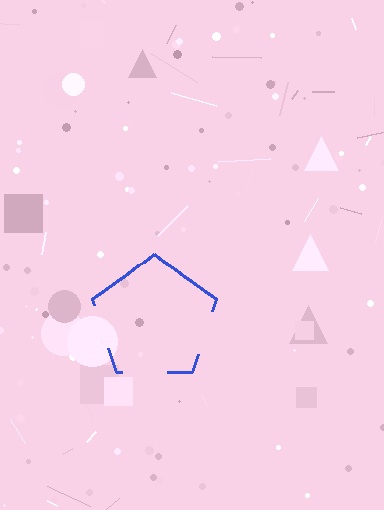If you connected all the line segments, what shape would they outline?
They would outline a pentagon.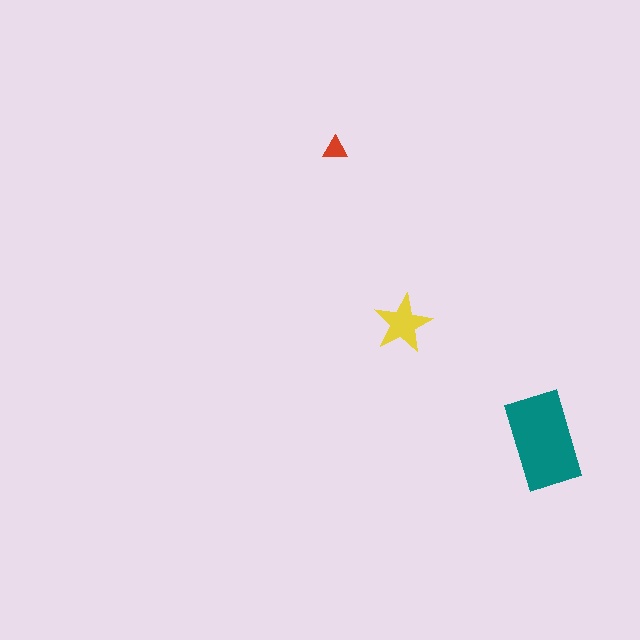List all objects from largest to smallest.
The teal rectangle, the yellow star, the red triangle.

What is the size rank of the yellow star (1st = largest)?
2nd.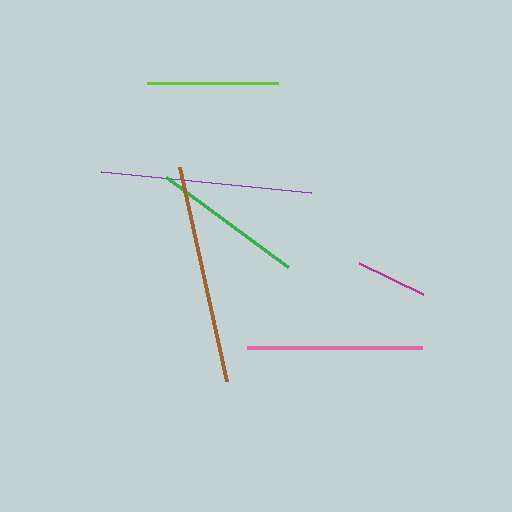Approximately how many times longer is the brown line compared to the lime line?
The brown line is approximately 1.7 times the length of the lime line.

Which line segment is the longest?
The brown line is the longest at approximately 219 pixels.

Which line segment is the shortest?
The magenta line is the shortest at approximately 71 pixels.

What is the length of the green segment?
The green segment is approximately 151 pixels long.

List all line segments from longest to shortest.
From longest to shortest: brown, purple, pink, green, lime, magenta.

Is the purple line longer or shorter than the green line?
The purple line is longer than the green line.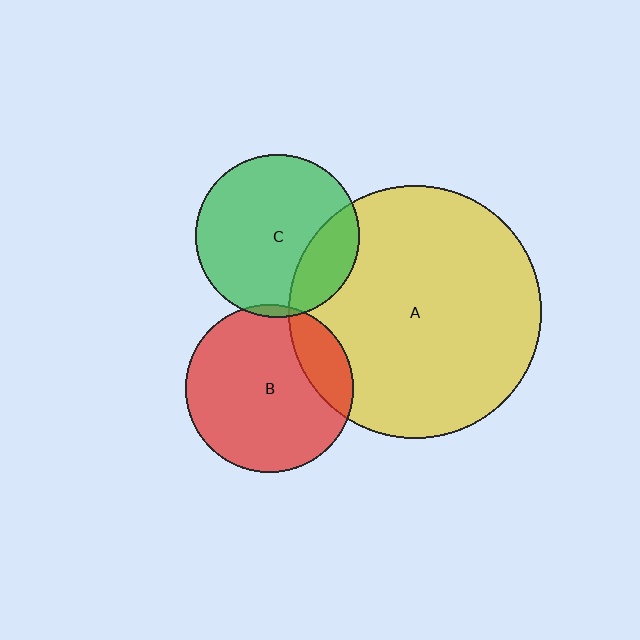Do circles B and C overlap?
Yes.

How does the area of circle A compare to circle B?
Approximately 2.3 times.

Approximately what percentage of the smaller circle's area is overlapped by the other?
Approximately 5%.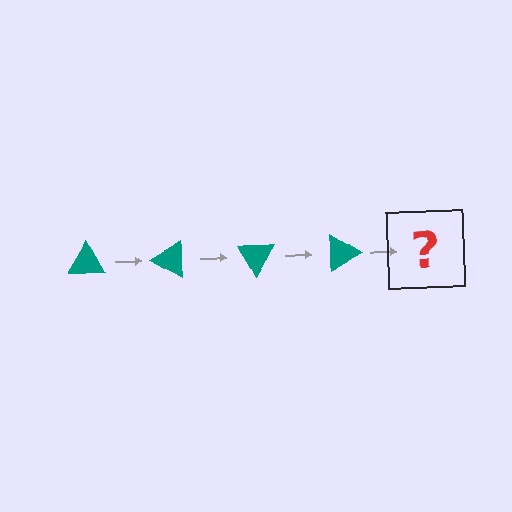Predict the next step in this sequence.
The next step is a teal triangle rotated 120 degrees.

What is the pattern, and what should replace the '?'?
The pattern is that the triangle rotates 30 degrees each step. The '?' should be a teal triangle rotated 120 degrees.